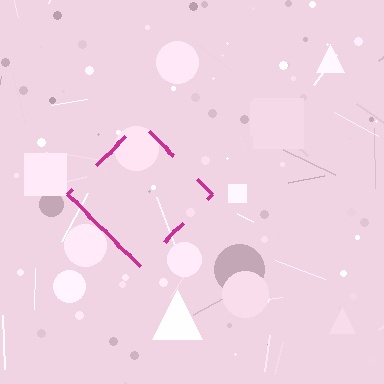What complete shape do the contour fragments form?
The contour fragments form a diamond.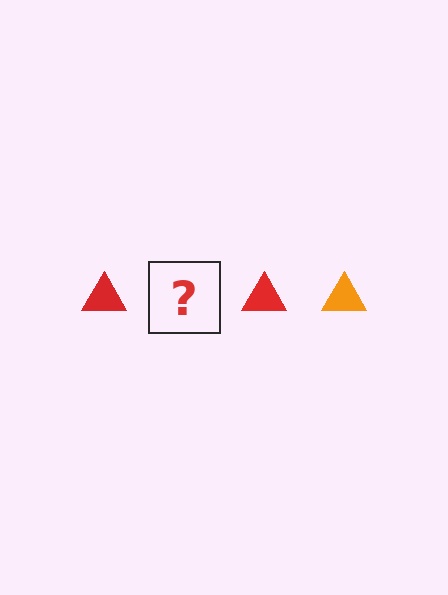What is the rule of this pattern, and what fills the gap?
The rule is that the pattern cycles through red, orange triangles. The gap should be filled with an orange triangle.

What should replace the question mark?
The question mark should be replaced with an orange triangle.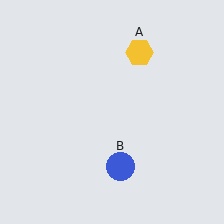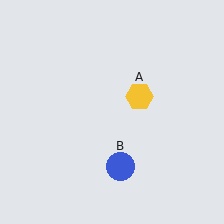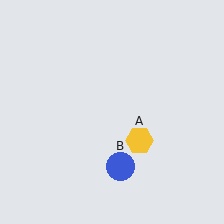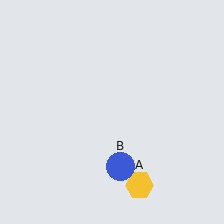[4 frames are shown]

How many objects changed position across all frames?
1 object changed position: yellow hexagon (object A).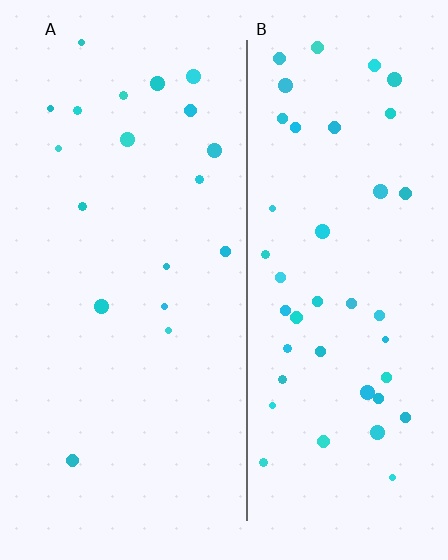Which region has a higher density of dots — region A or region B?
B (the right).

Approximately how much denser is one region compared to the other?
Approximately 2.4× — region B over region A.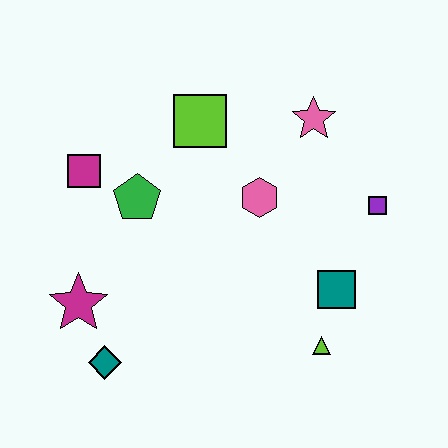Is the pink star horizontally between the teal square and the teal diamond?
Yes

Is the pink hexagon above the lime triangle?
Yes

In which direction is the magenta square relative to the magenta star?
The magenta square is above the magenta star.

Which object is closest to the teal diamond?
The magenta star is closest to the teal diamond.